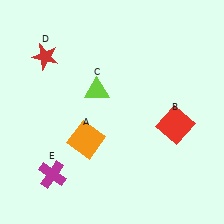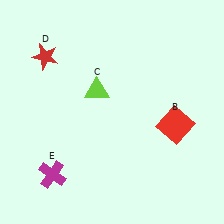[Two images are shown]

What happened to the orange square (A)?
The orange square (A) was removed in Image 2. It was in the bottom-left area of Image 1.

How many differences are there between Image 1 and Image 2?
There is 1 difference between the two images.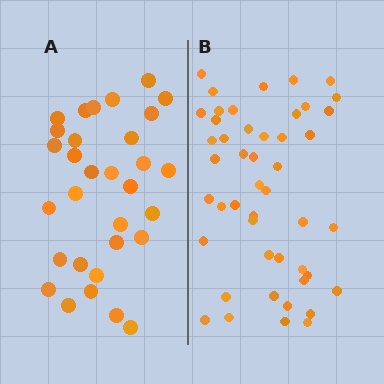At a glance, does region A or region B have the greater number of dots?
Region B (the right region) has more dots.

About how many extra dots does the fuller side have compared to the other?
Region B has approximately 15 more dots than region A.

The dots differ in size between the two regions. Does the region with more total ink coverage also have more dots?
No. Region A has more total ink coverage because its dots are larger, but region B actually contains more individual dots. Total area can be misleading — the number of items is what matters here.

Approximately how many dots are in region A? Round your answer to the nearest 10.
About 30 dots. (The exact count is 31, which rounds to 30.)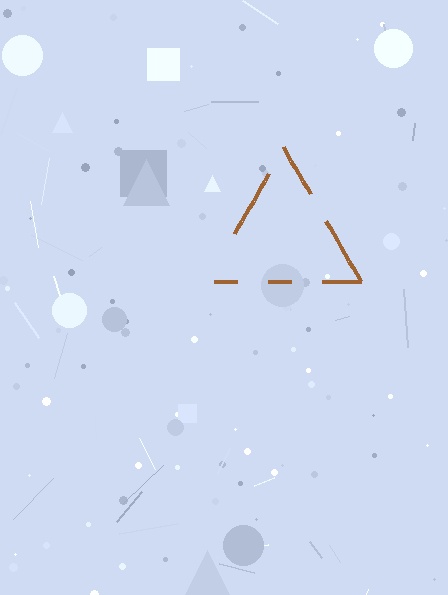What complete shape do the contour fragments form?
The contour fragments form a triangle.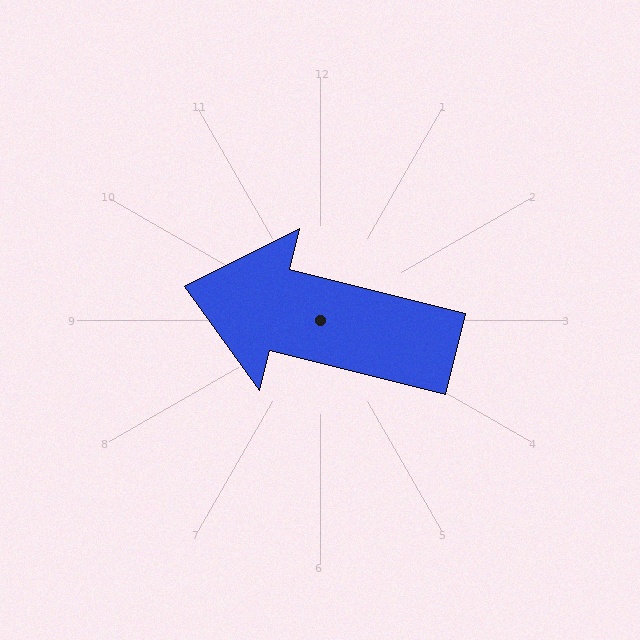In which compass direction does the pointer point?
West.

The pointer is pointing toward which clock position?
Roughly 9 o'clock.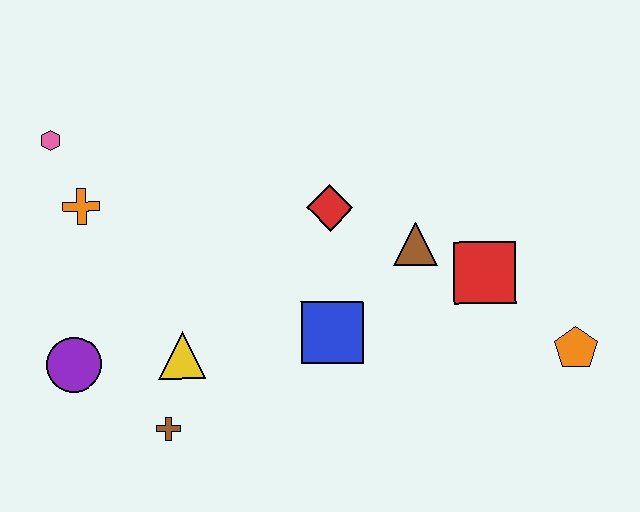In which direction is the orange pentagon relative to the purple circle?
The orange pentagon is to the right of the purple circle.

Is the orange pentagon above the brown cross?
Yes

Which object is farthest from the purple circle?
The orange pentagon is farthest from the purple circle.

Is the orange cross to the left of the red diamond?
Yes